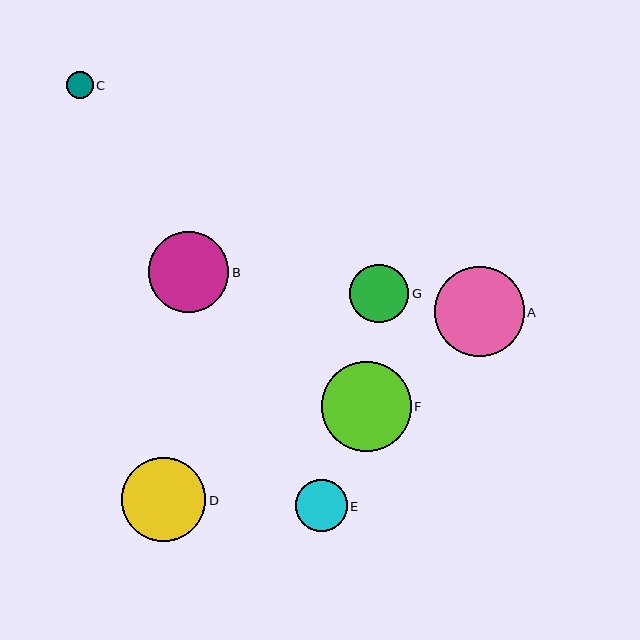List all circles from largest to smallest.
From largest to smallest: A, F, D, B, G, E, C.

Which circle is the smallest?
Circle C is the smallest with a size of approximately 27 pixels.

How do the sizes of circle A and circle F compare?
Circle A and circle F are approximately the same size.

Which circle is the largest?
Circle A is the largest with a size of approximately 90 pixels.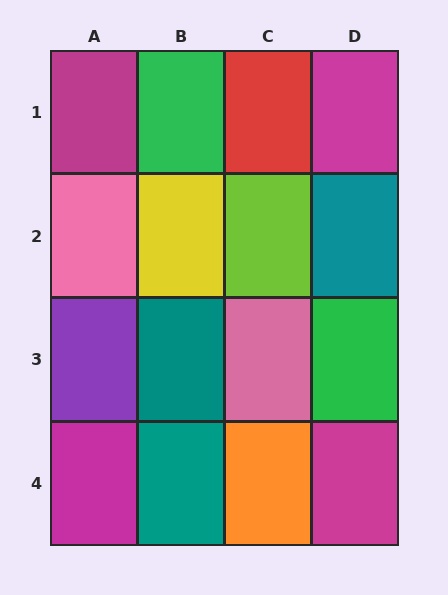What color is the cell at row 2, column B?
Yellow.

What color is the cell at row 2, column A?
Pink.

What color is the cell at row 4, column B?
Teal.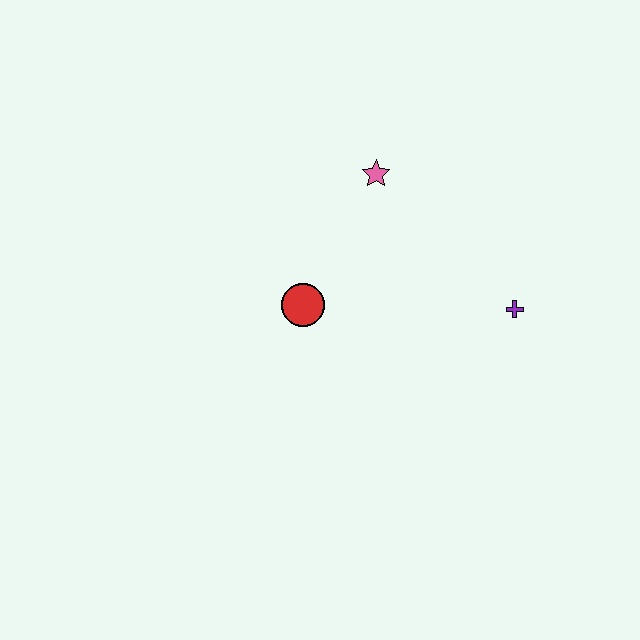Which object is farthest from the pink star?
The purple cross is farthest from the pink star.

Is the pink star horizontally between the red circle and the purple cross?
Yes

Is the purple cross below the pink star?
Yes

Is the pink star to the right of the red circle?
Yes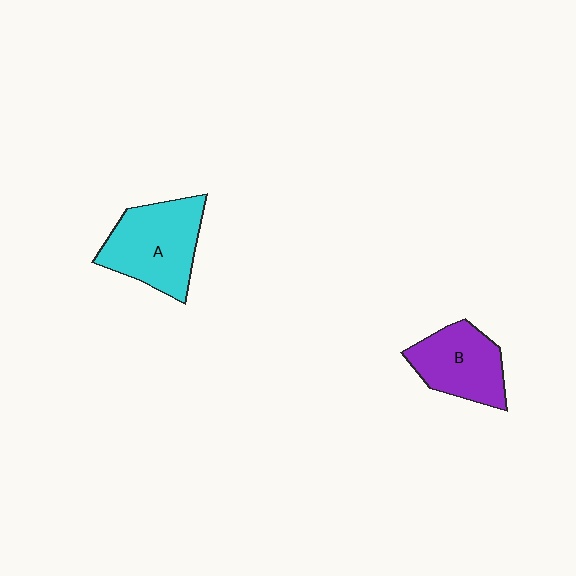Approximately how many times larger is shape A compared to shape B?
Approximately 1.2 times.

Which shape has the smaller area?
Shape B (purple).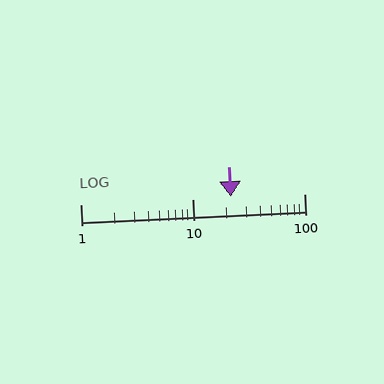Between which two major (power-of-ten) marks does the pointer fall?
The pointer is between 10 and 100.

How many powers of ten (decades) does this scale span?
The scale spans 2 decades, from 1 to 100.